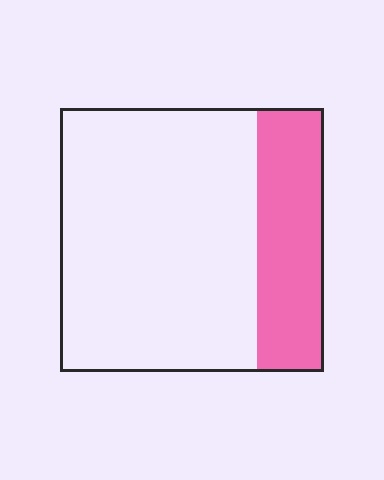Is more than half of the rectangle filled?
No.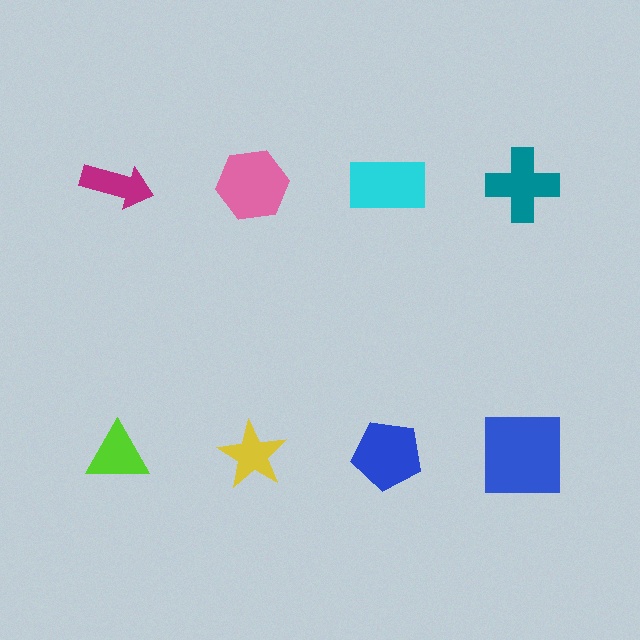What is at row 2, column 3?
A blue pentagon.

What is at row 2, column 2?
A yellow star.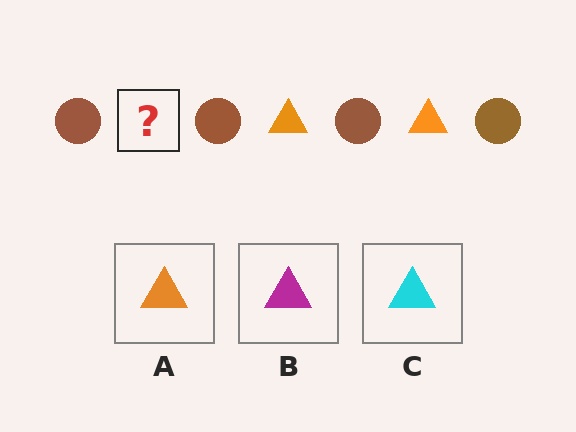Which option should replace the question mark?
Option A.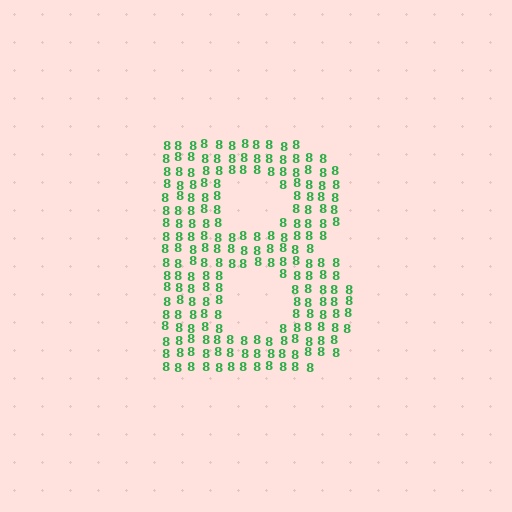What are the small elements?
The small elements are digit 8's.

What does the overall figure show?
The overall figure shows the letter B.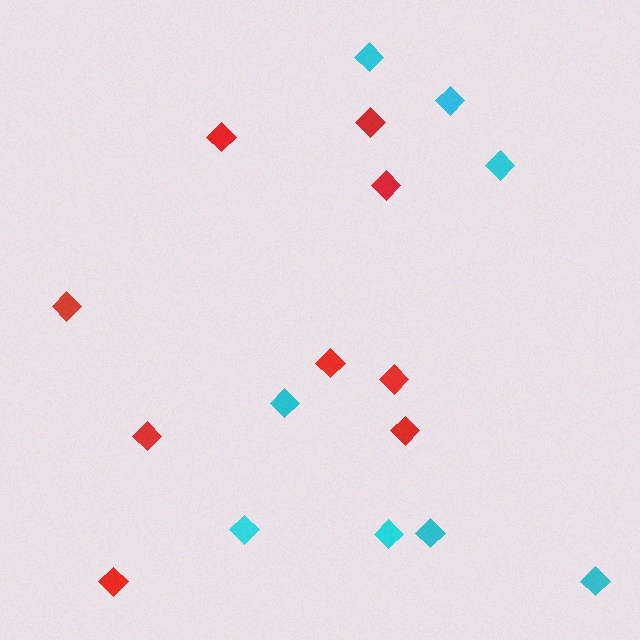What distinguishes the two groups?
There are 2 groups: one group of red diamonds (9) and one group of cyan diamonds (8).